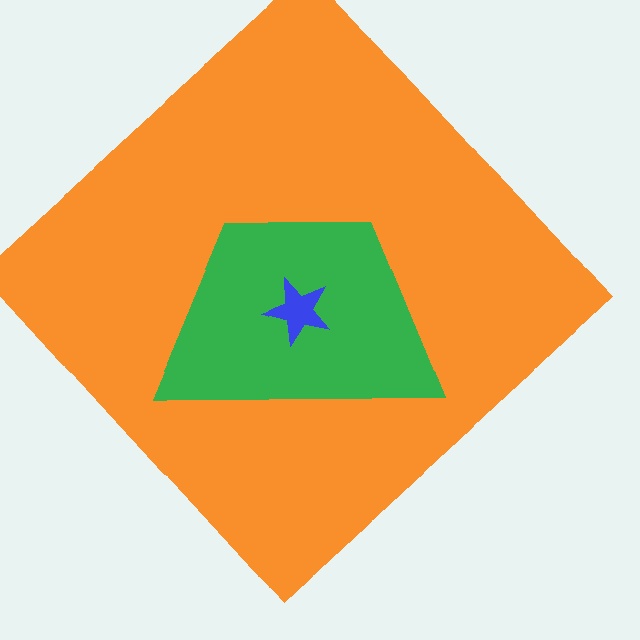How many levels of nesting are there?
3.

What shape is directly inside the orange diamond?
The green trapezoid.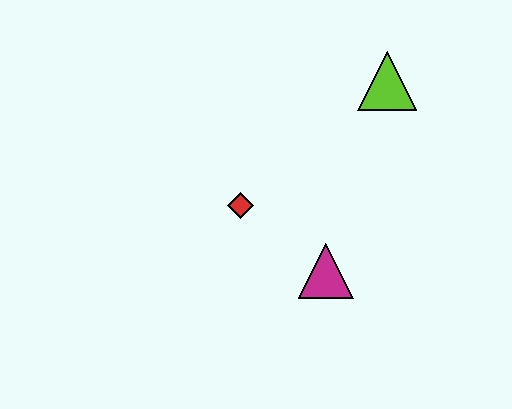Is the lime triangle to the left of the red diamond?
No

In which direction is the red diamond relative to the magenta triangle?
The red diamond is to the left of the magenta triangle.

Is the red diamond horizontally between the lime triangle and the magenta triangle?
No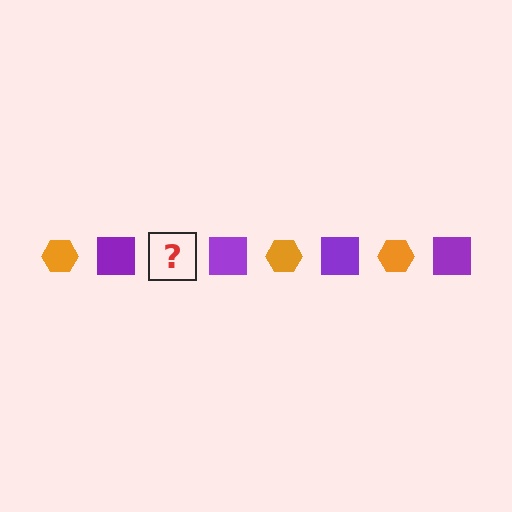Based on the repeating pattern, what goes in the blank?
The blank should be an orange hexagon.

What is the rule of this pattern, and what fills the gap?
The rule is that the pattern alternates between orange hexagon and purple square. The gap should be filled with an orange hexagon.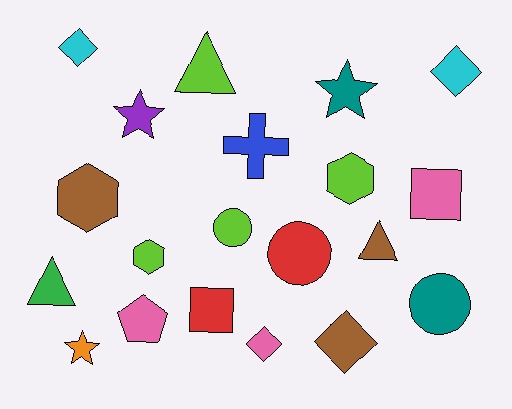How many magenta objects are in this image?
There are no magenta objects.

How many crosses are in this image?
There is 1 cross.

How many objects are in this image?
There are 20 objects.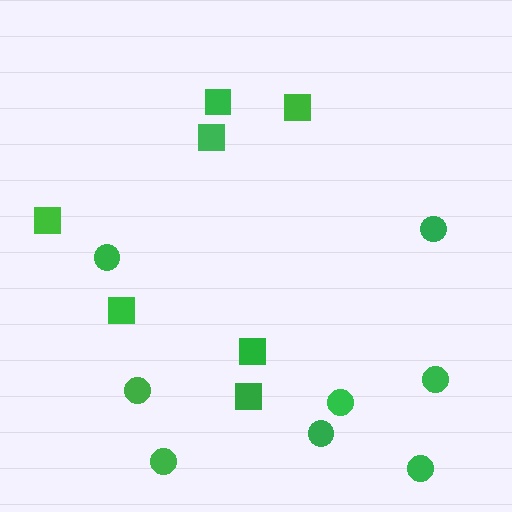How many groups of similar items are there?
There are 2 groups: one group of squares (7) and one group of circles (8).